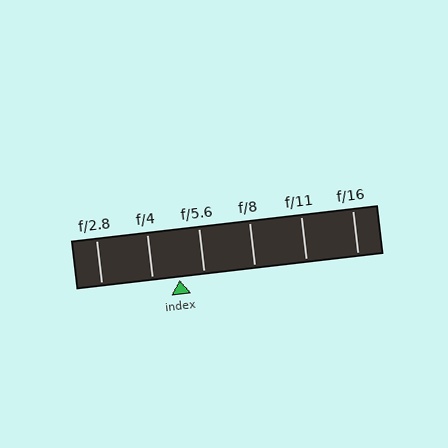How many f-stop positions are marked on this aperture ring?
There are 6 f-stop positions marked.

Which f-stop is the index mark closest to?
The index mark is closest to f/5.6.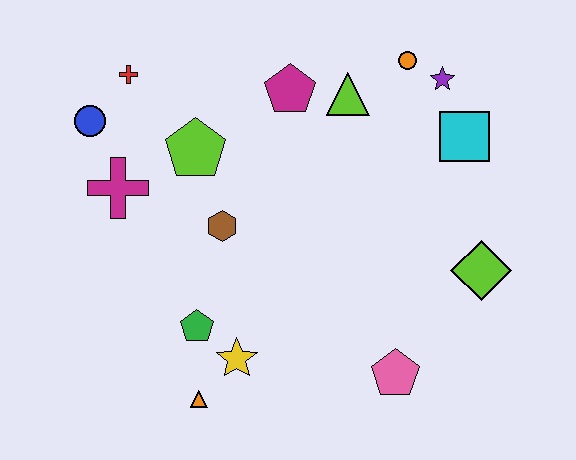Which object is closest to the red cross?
The blue circle is closest to the red cross.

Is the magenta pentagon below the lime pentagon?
No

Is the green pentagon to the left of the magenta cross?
No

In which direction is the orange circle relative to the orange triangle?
The orange circle is above the orange triangle.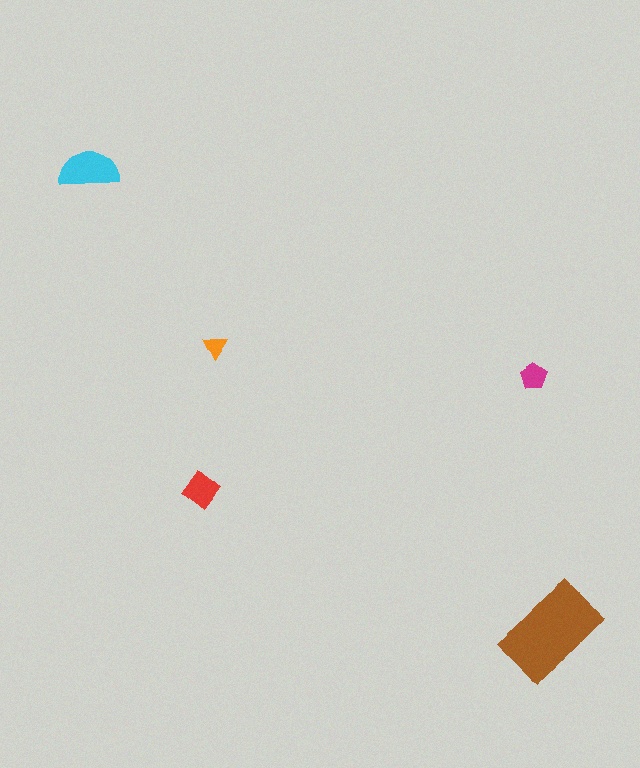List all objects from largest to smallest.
The brown rectangle, the cyan semicircle, the red diamond, the magenta pentagon, the orange triangle.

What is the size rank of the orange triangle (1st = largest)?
5th.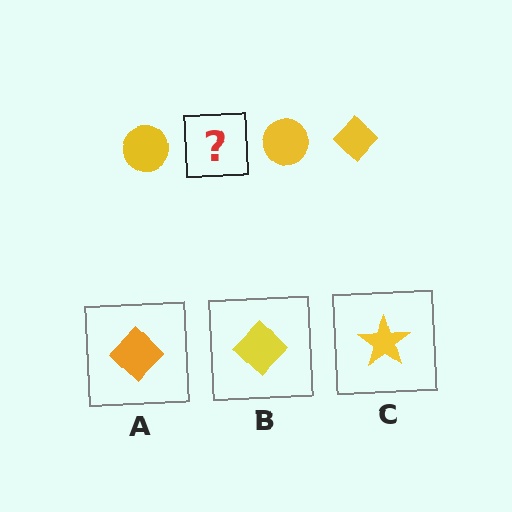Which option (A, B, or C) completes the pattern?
B.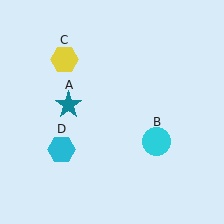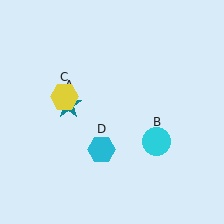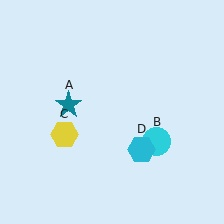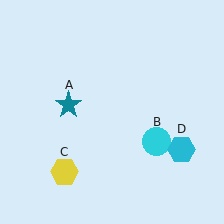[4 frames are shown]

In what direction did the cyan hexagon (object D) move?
The cyan hexagon (object D) moved right.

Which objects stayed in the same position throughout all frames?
Teal star (object A) and cyan circle (object B) remained stationary.